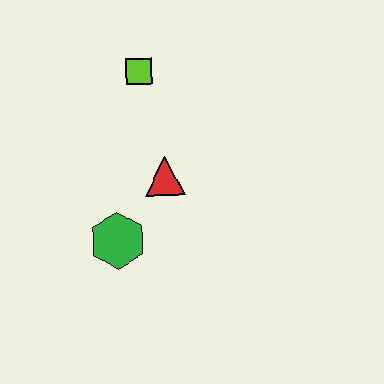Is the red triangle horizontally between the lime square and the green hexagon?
No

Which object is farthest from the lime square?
The green hexagon is farthest from the lime square.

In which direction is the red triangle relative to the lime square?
The red triangle is below the lime square.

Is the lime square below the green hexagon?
No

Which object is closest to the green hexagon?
The red triangle is closest to the green hexagon.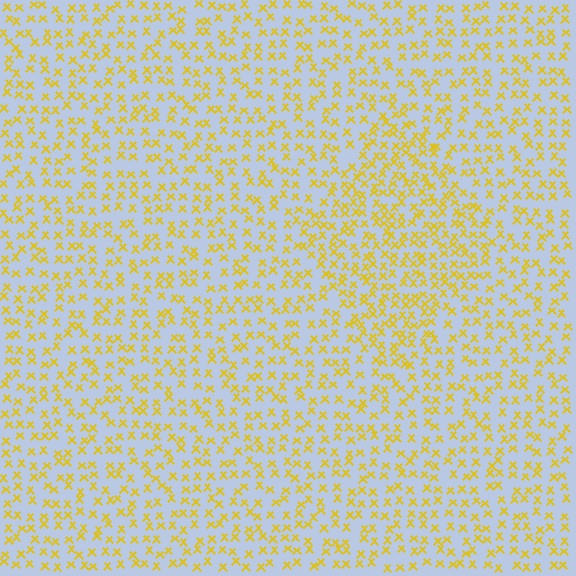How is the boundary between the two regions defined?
The boundary is defined by a change in element density (approximately 1.6x ratio). All elements are the same color, size, and shape.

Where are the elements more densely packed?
The elements are more densely packed inside the diamond boundary.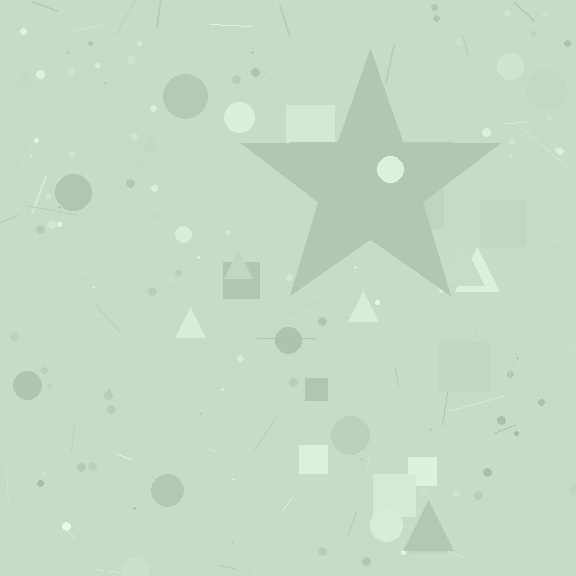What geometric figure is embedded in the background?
A star is embedded in the background.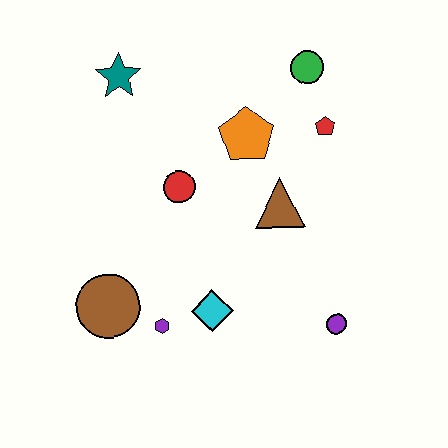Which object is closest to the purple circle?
The cyan diamond is closest to the purple circle.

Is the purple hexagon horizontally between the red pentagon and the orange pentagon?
No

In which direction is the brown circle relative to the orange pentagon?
The brown circle is below the orange pentagon.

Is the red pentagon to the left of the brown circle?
No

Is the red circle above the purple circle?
Yes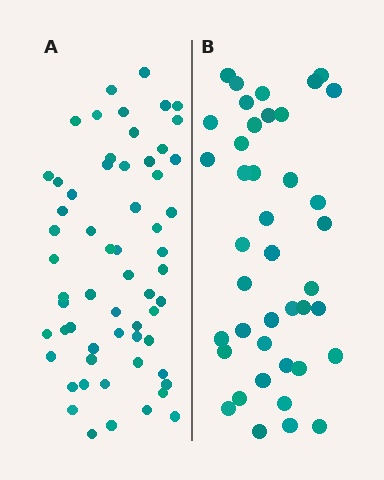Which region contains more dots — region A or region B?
Region A (the left region) has more dots.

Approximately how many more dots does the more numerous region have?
Region A has approximately 20 more dots than region B.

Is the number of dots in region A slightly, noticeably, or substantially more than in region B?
Region A has substantially more. The ratio is roughly 1.5 to 1.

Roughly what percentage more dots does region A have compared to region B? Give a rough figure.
About 45% more.